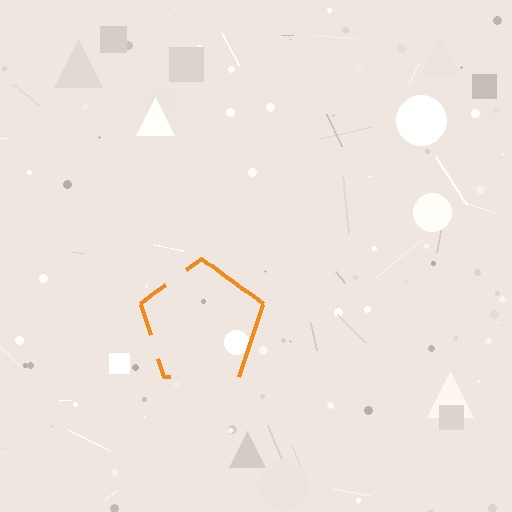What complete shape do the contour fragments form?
The contour fragments form a pentagon.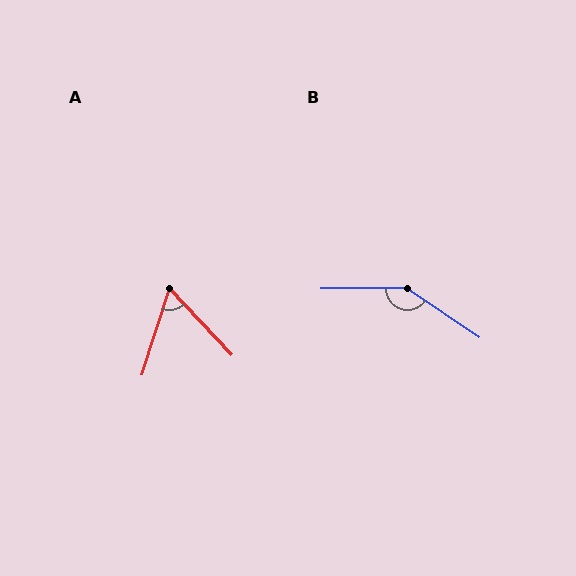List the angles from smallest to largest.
A (61°), B (145°).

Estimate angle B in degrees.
Approximately 145 degrees.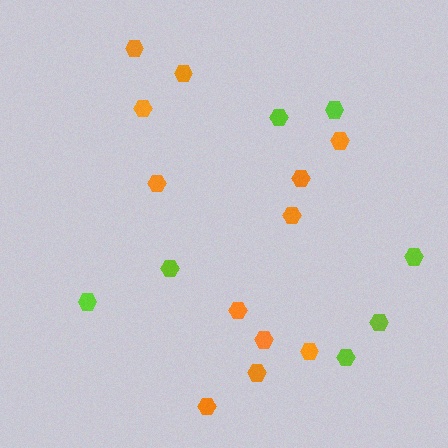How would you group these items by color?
There are 2 groups: one group of lime hexagons (7) and one group of orange hexagons (12).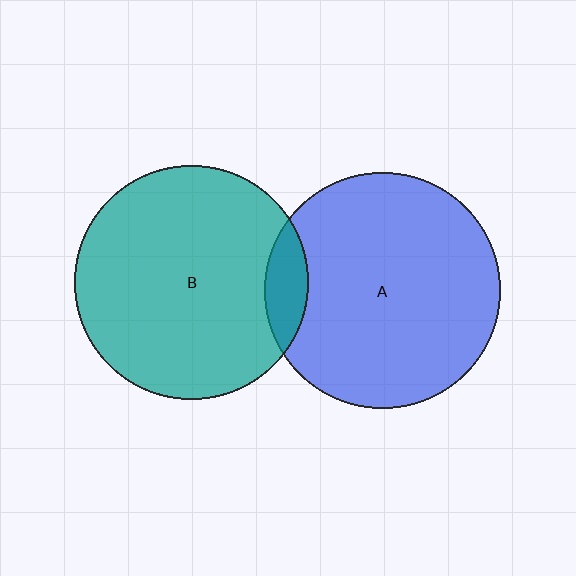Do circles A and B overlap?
Yes.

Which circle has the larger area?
Circle A (blue).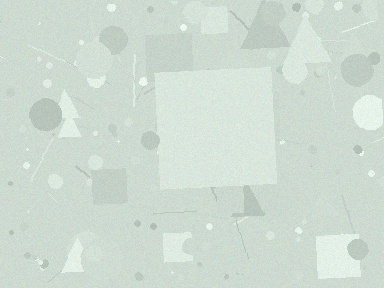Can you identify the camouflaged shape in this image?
The camouflaged shape is a square.